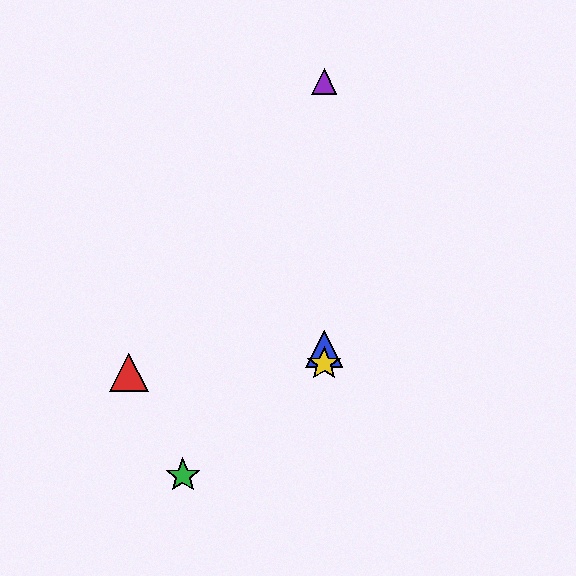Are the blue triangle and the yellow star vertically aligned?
Yes, both are at x≈324.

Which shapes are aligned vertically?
The blue triangle, the yellow star, the purple triangle are aligned vertically.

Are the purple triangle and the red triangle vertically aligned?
No, the purple triangle is at x≈324 and the red triangle is at x≈129.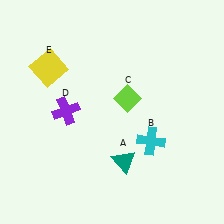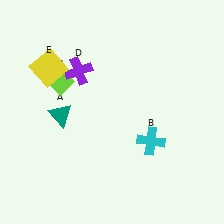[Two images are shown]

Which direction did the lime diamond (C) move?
The lime diamond (C) moved left.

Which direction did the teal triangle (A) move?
The teal triangle (A) moved left.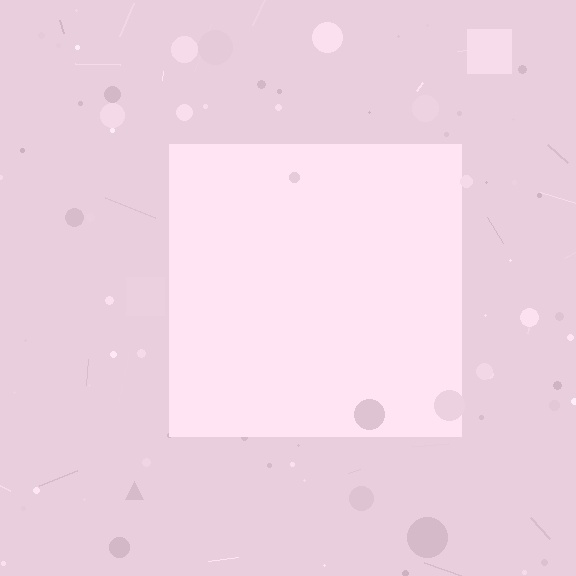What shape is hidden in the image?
A square is hidden in the image.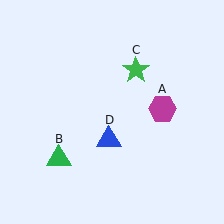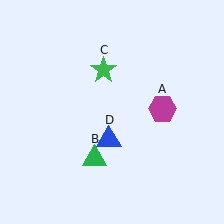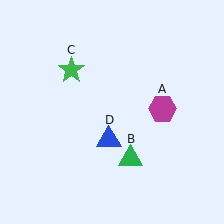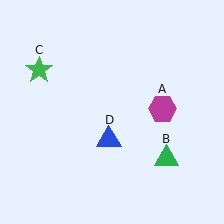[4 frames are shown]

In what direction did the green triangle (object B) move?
The green triangle (object B) moved right.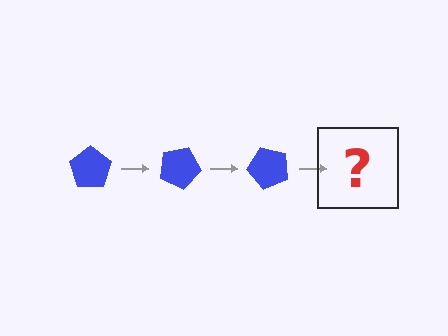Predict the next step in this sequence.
The next step is a blue pentagon rotated 75 degrees.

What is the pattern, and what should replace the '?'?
The pattern is that the pentagon rotates 25 degrees each step. The '?' should be a blue pentagon rotated 75 degrees.